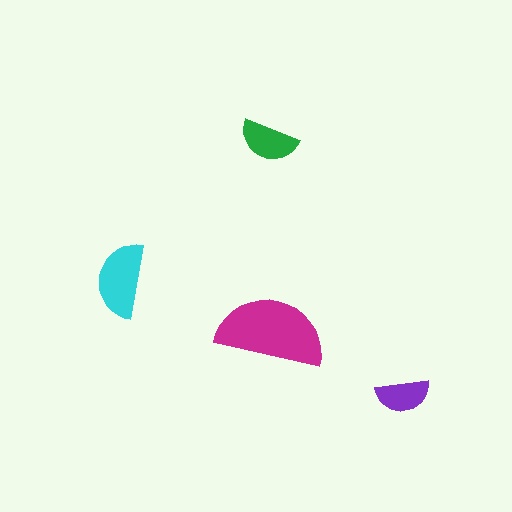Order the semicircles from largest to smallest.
the magenta one, the cyan one, the green one, the purple one.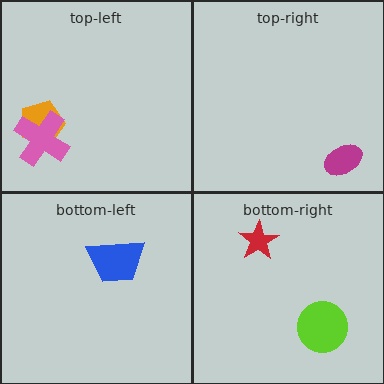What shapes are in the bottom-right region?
The red star, the lime circle.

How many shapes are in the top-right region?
1.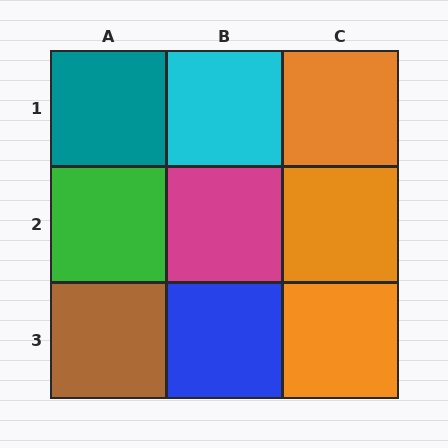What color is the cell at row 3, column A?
Brown.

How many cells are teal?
1 cell is teal.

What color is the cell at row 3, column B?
Blue.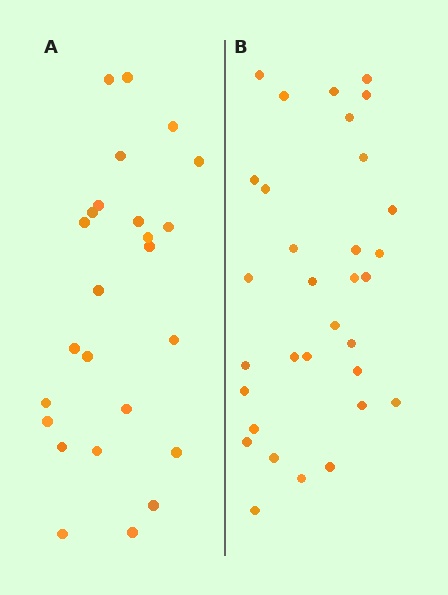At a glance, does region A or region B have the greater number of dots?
Region B (the right region) has more dots.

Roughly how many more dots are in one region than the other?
Region B has roughly 8 or so more dots than region A.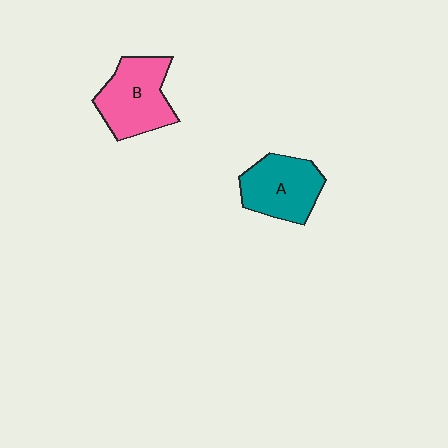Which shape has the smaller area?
Shape A (teal).